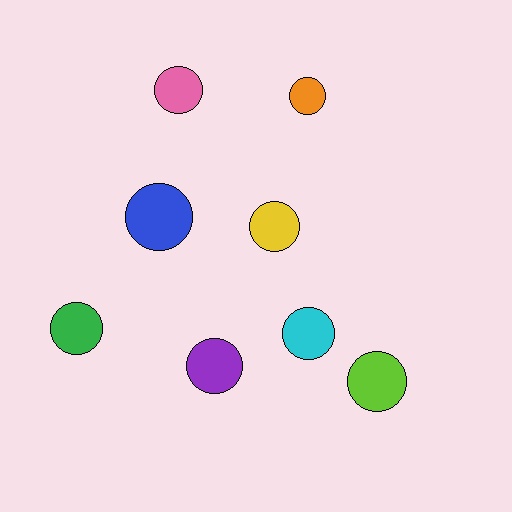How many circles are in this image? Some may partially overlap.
There are 8 circles.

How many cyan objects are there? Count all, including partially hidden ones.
There is 1 cyan object.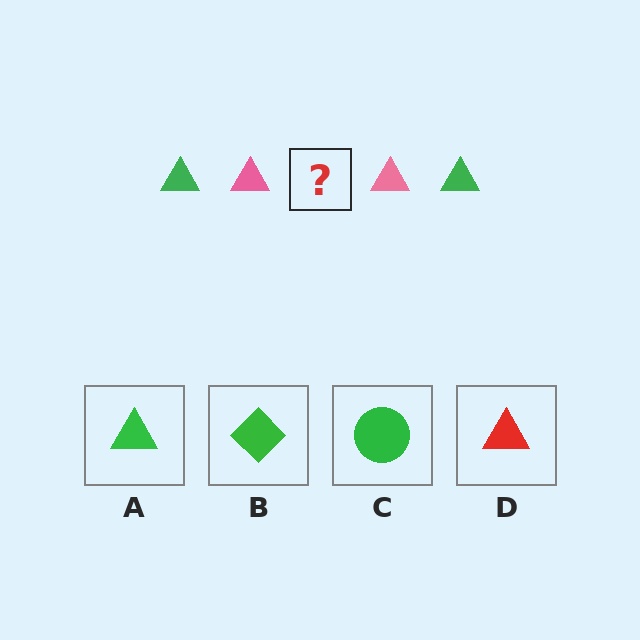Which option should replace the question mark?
Option A.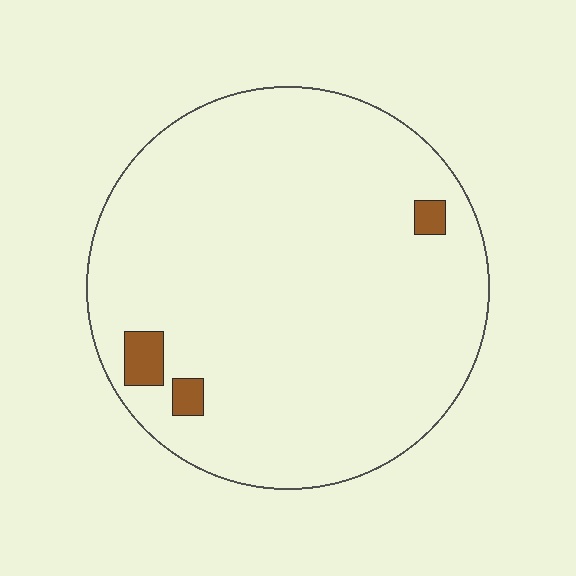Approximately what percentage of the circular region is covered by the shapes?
Approximately 5%.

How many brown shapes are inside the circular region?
3.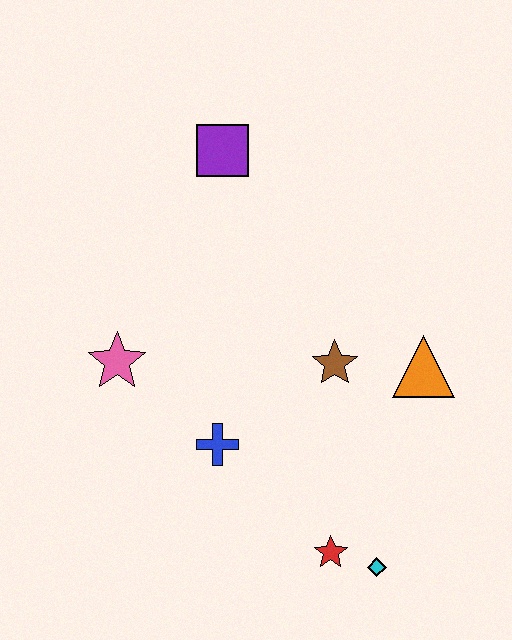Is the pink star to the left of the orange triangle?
Yes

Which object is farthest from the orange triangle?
The pink star is farthest from the orange triangle.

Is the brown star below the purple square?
Yes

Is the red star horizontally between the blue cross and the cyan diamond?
Yes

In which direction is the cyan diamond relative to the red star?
The cyan diamond is to the right of the red star.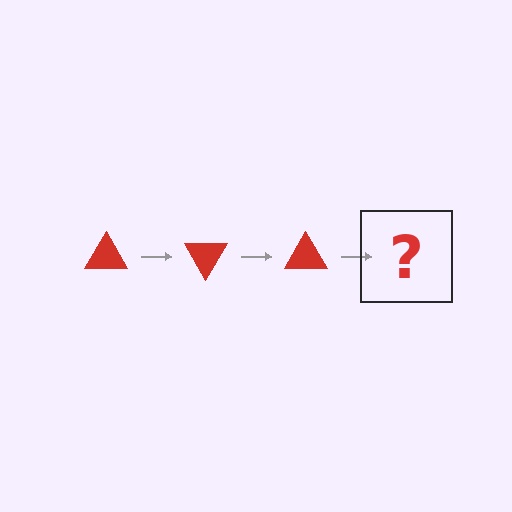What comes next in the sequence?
The next element should be a red triangle rotated 180 degrees.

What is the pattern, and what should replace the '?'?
The pattern is that the triangle rotates 60 degrees each step. The '?' should be a red triangle rotated 180 degrees.